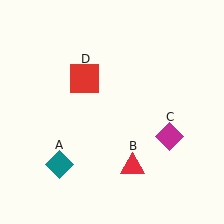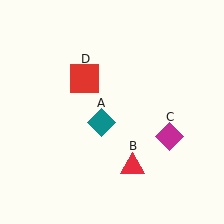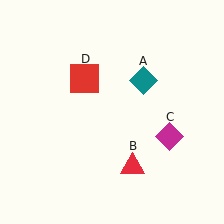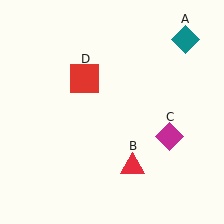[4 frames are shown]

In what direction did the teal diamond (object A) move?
The teal diamond (object A) moved up and to the right.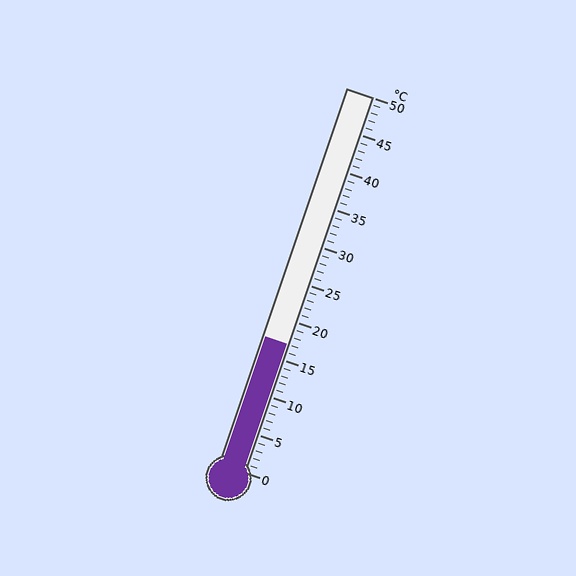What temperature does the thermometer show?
The thermometer shows approximately 17°C.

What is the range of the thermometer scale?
The thermometer scale ranges from 0°C to 50°C.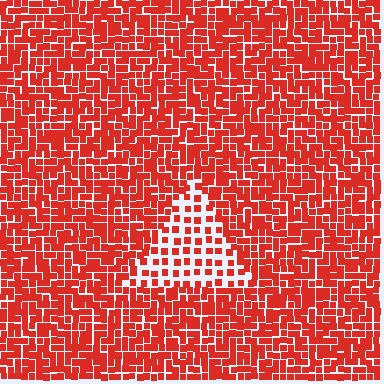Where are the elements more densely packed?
The elements are more densely packed outside the triangle boundary.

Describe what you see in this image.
The image contains small red elements arranged at two different densities. A triangle-shaped region is visible where the elements are less densely packed than the surrounding area.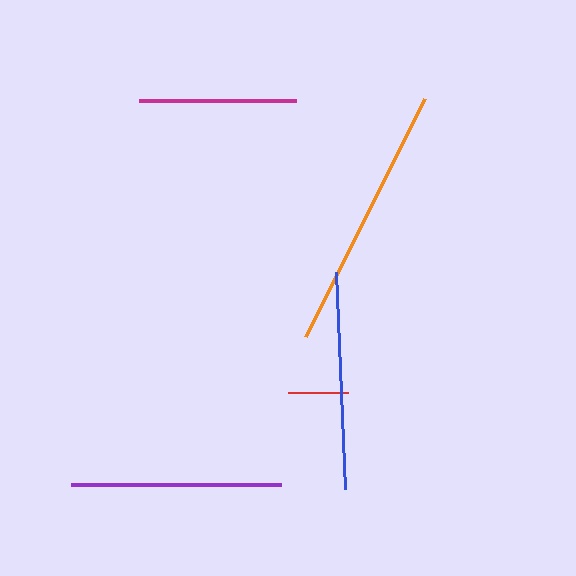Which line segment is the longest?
The orange line is the longest at approximately 266 pixels.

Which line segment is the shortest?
The red line is the shortest at approximately 61 pixels.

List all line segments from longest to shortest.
From longest to shortest: orange, blue, purple, magenta, red.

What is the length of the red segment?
The red segment is approximately 61 pixels long.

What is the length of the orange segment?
The orange segment is approximately 266 pixels long.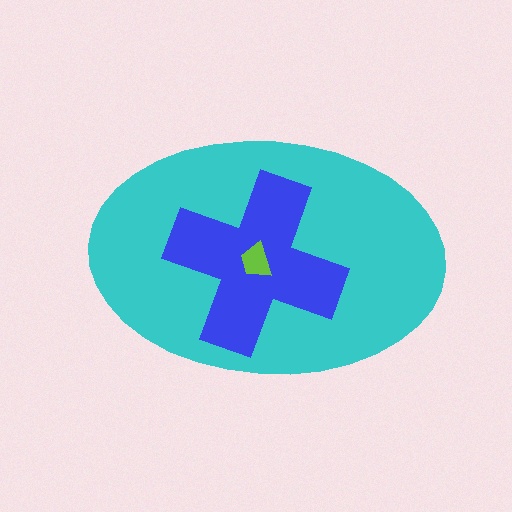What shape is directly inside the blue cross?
The lime trapezoid.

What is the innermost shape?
The lime trapezoid.